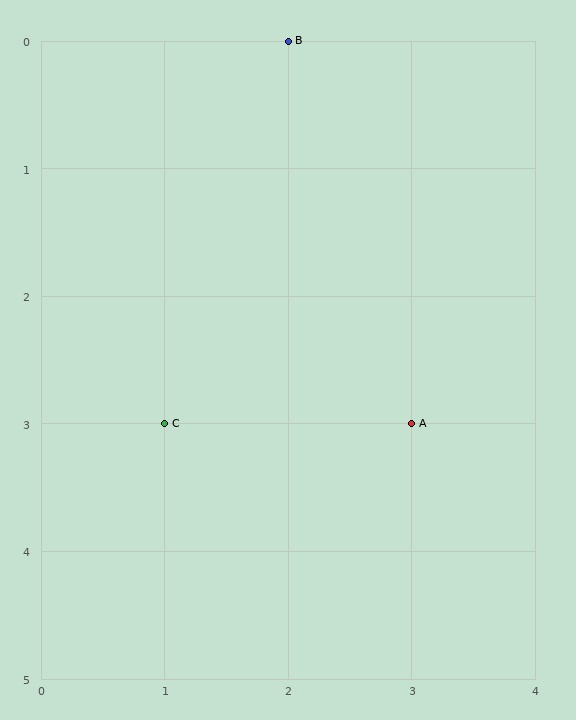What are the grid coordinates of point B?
Point B is at grid coordinates (2, 0).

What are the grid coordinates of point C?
Point C is at grid coordinates (1, 3).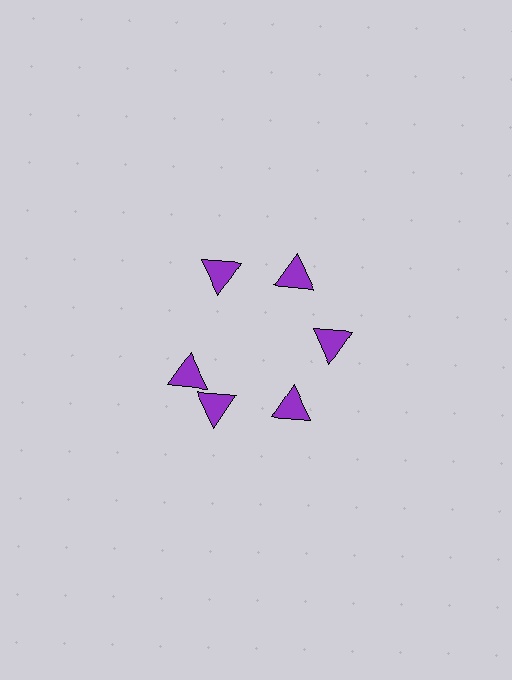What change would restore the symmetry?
The symmetry would be restored by rotating it back into even spacing with its neighbors so that all 6 triangles sit at equal angles and equal distance from the center.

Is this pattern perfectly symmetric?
No. The 6 purple triangles are arranged in a ring, but one element near the 9 o'clock position is rotated out of alignment along the ring, breaking the 6-fold rotational symmetry.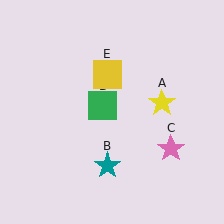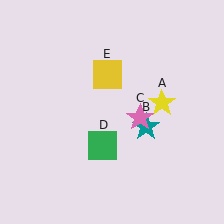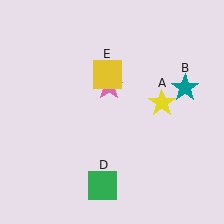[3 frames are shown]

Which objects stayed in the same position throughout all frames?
Yellow star (object A) and yellow square (object E) remained stationary.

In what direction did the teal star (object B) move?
The teal star (object B) moved up and to the right.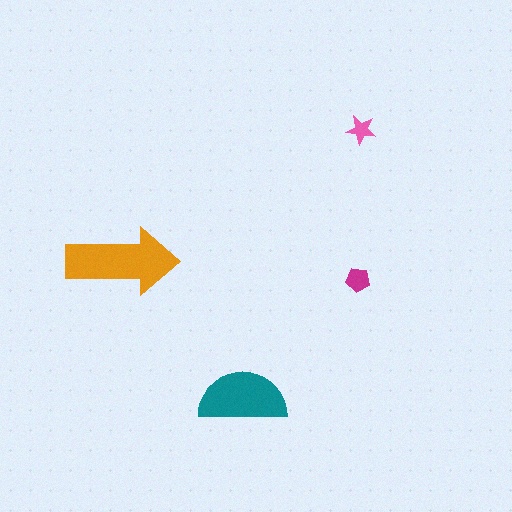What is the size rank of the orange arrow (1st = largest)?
1st.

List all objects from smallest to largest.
The pink star, the magenta pentagon, the teal semicircle, the orange arrow.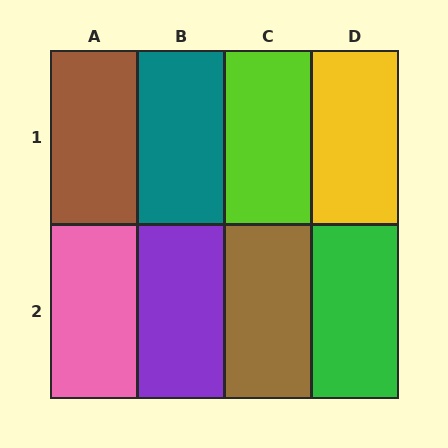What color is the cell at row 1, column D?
Yellow.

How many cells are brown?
2 cells are brown.